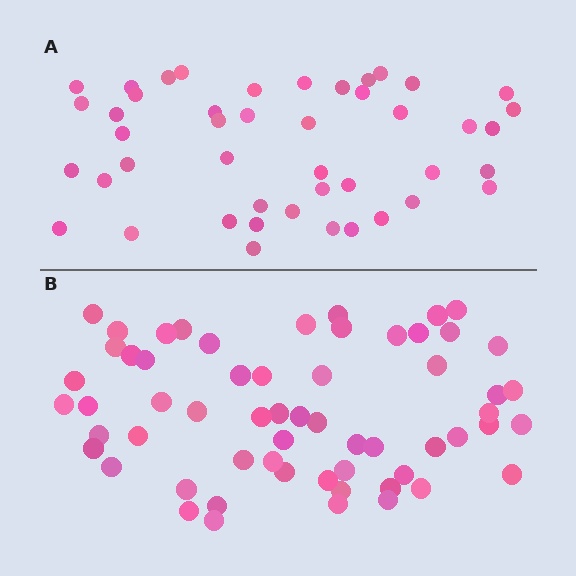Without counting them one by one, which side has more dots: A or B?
Region B (the bottom region) has more dots.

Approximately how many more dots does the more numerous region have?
Region B has approximately 15 more dots than region A.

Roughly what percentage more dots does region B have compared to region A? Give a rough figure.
About 35% more.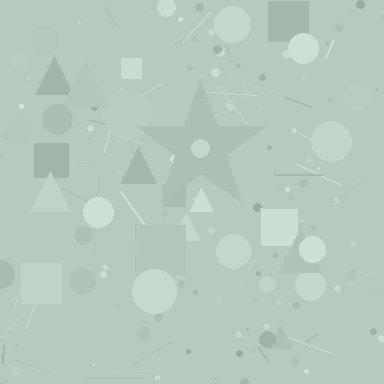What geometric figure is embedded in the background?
A star is embedded in the background.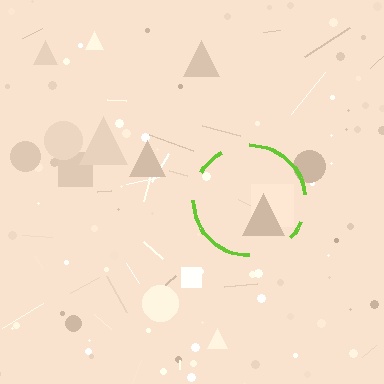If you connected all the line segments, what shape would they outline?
They would outline a circle.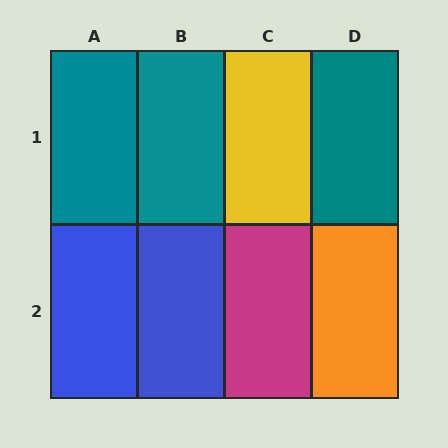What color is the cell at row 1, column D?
Teal.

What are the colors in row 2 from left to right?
Blue, blue, magenta, orange.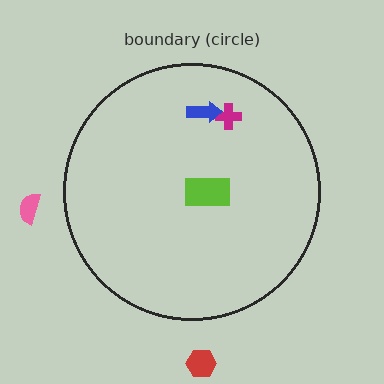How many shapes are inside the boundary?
3 inside, 2 outside.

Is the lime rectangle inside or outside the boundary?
Inside.